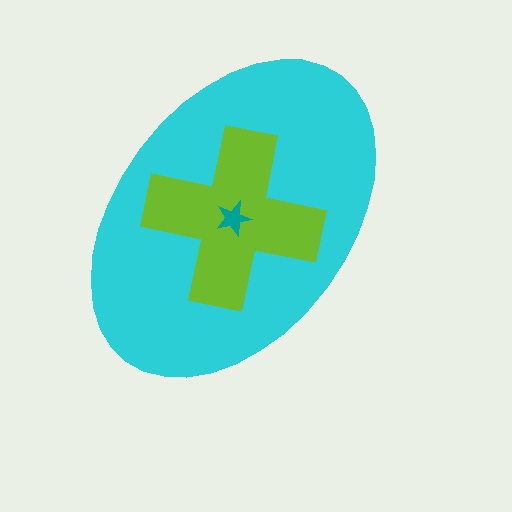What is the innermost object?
The teal star.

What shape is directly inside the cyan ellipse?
The lime cross.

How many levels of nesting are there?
3.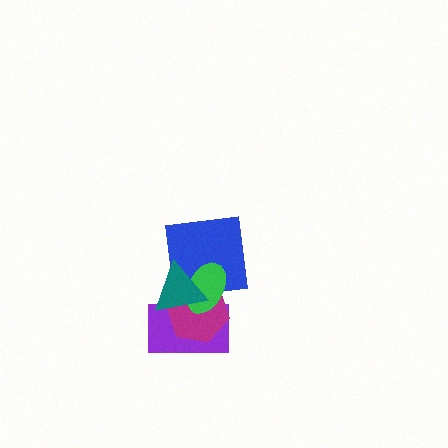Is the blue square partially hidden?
Yes, it is partially covered by another shape.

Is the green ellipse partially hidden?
Yes, it is partially covered by another shape.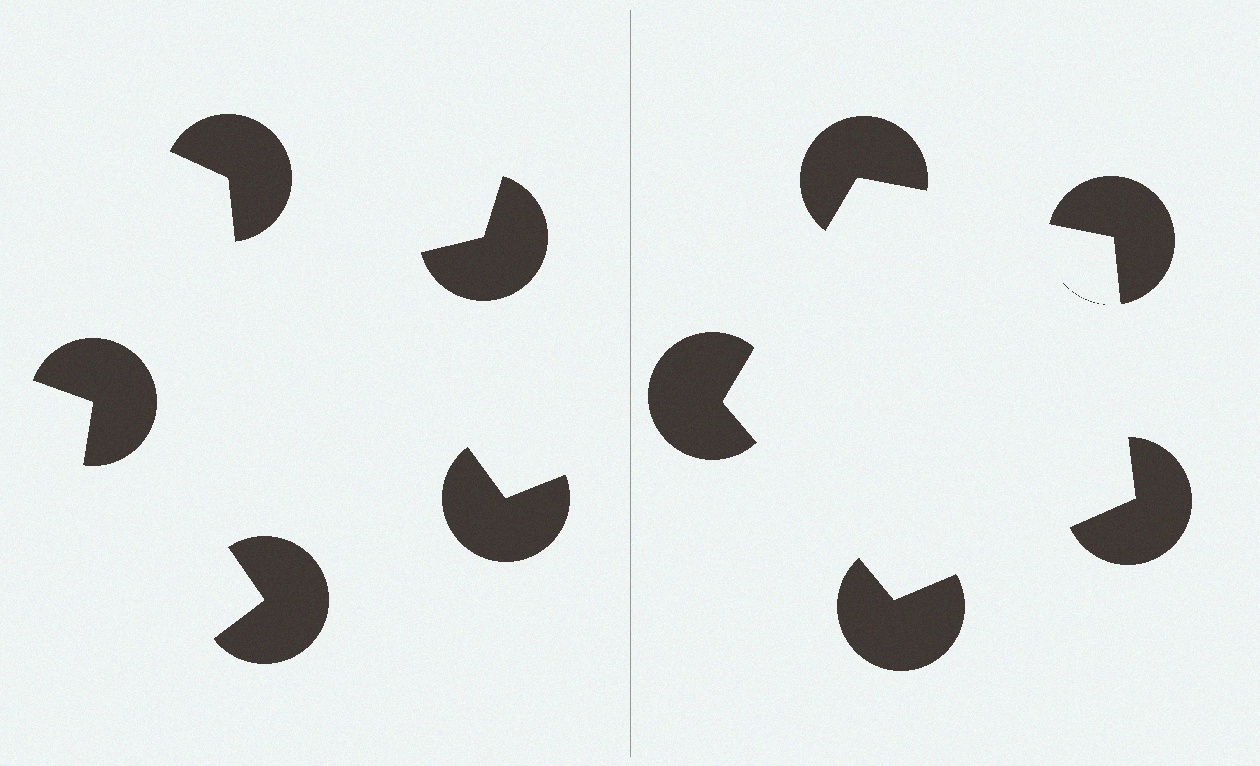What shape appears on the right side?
An illusory pentagon.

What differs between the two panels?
The pac-man discs are positioned identically on both sides; only the wedge orientations differ. On the right they align to a pentagon; on the left they are misaligned.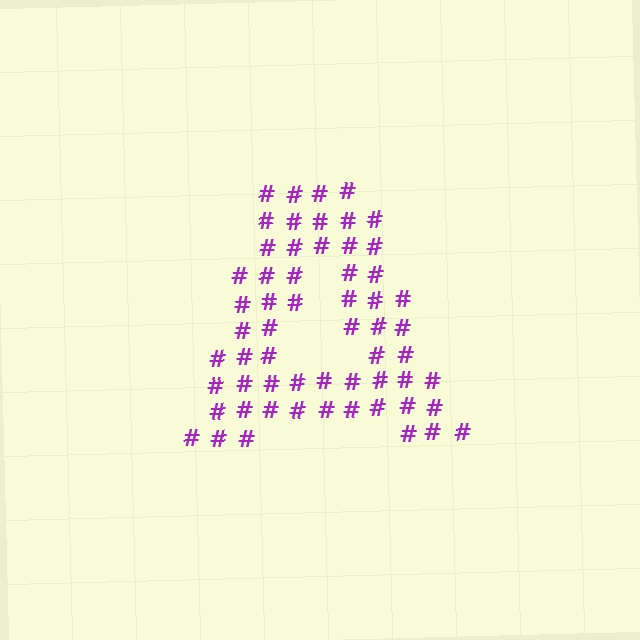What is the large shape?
The large shape is the letter A.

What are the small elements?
The small elements are hash symbols.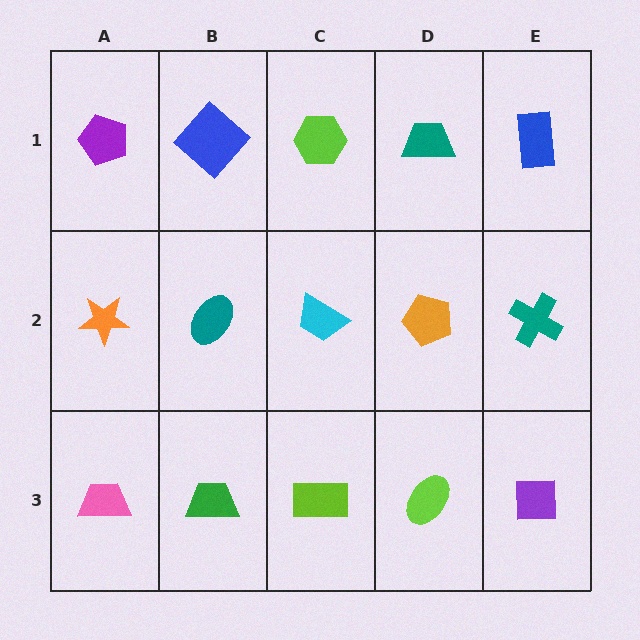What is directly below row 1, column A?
An orange star.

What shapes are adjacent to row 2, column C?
A lime hexagon (row 1, column C), a lime rectangle (row 3, column C), a teal ellipse (row 2, column B), an orange pentagon (row 2, column D).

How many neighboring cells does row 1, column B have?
3.